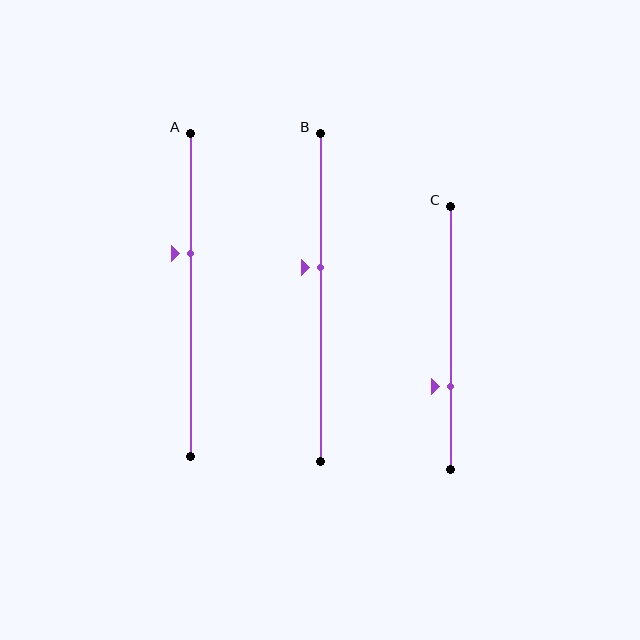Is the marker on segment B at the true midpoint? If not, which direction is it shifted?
No, the marker on segment B is shifted upward by about 9% of the segment length.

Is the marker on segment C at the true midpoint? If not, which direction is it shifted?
No, the marker on segment C is shifted downward by about 18% of the segment length.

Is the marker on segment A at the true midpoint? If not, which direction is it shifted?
No, the marker on segment A is shifted upward by about 13% of the segment length.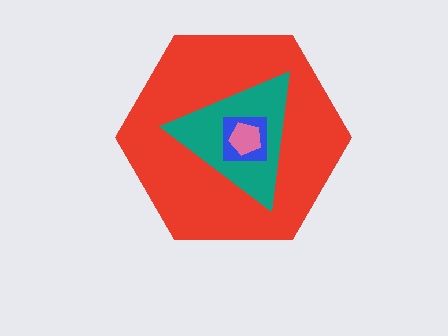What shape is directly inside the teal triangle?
The blue square.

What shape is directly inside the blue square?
The pink pentagon.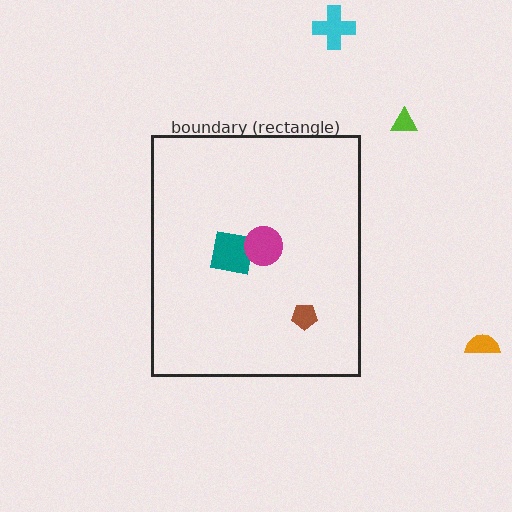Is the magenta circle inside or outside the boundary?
Inside.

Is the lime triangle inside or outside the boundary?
Outside.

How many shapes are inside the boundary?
3 inside, 3 outside.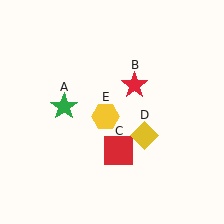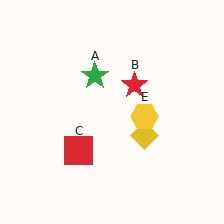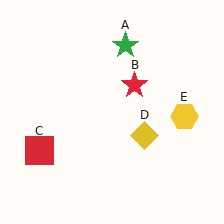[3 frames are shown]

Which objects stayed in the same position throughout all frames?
Red star (object B) and yellow diamond (object D) remained stationary.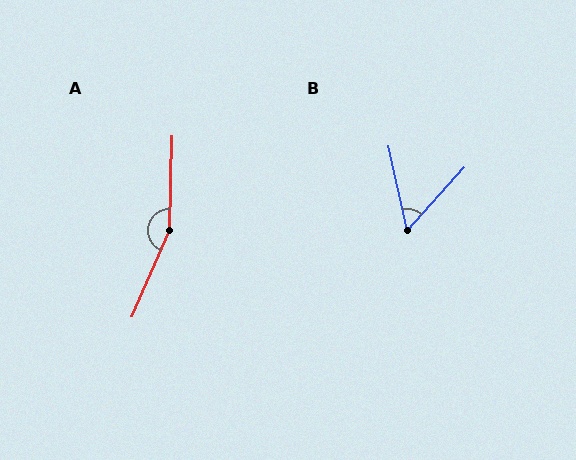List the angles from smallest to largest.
B (54°), A (158°).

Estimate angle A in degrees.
Approximately 158 degrees.